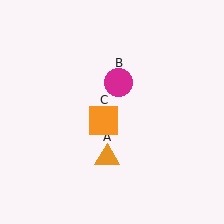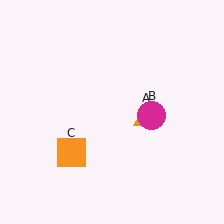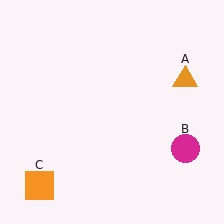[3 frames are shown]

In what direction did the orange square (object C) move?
The orange square (object C) moved down and to the left.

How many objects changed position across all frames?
3 objects changed position: orange triangle (object A), magenta circle (object B), orange square (object C).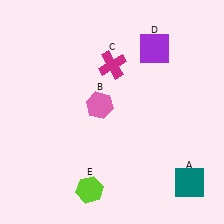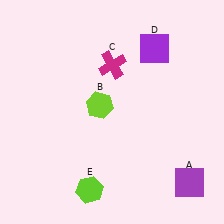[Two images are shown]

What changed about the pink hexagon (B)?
In Image 1, B is pink. In Image 2, it changed to lime.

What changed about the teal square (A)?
In Image 1, A is teal. In Image 2, it changed to purple.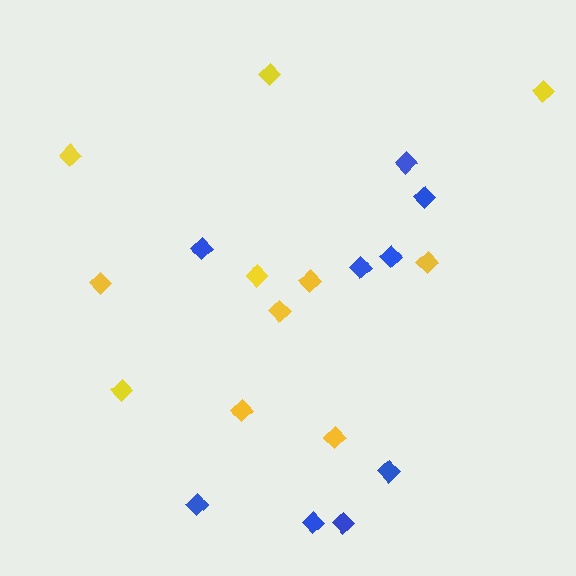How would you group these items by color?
There are 2 groups: one group of yellow diamonds (11) and one group of blue diamonds (9).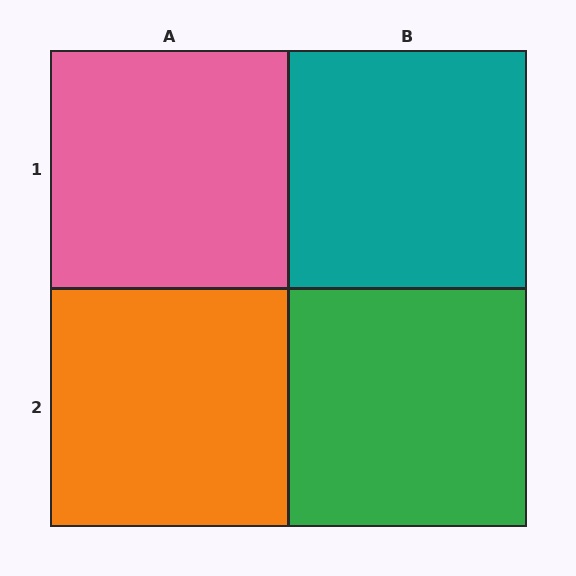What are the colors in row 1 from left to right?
Pink, teal.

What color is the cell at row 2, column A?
Orange.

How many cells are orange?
1 cell is orange.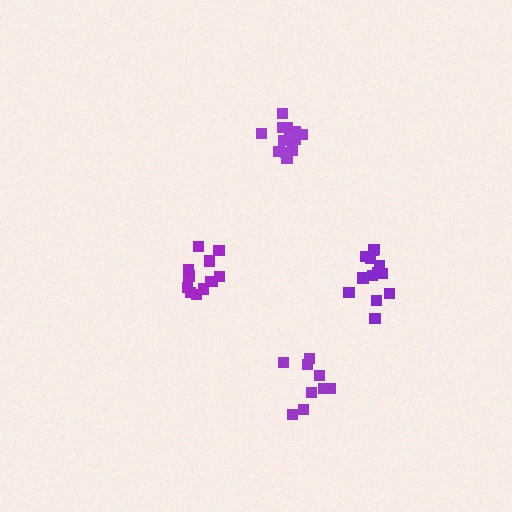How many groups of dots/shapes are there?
There are 4 groups.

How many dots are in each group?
Group 1: 14 dots, Group 2: 14 dots, Group 3: 12 dots, Group 4: 9 dots (49 total).